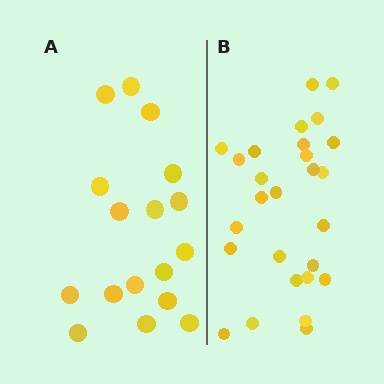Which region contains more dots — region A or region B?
Region B (the right region) has more dots.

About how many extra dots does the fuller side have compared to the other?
Region B has roughly 10 or so more dots than region A.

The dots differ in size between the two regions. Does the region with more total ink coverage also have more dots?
No. Region A has more total ink coverage because its dots are larger, but region B actually contains more individual dots. Total area can be misleading — the number of items is what matters here.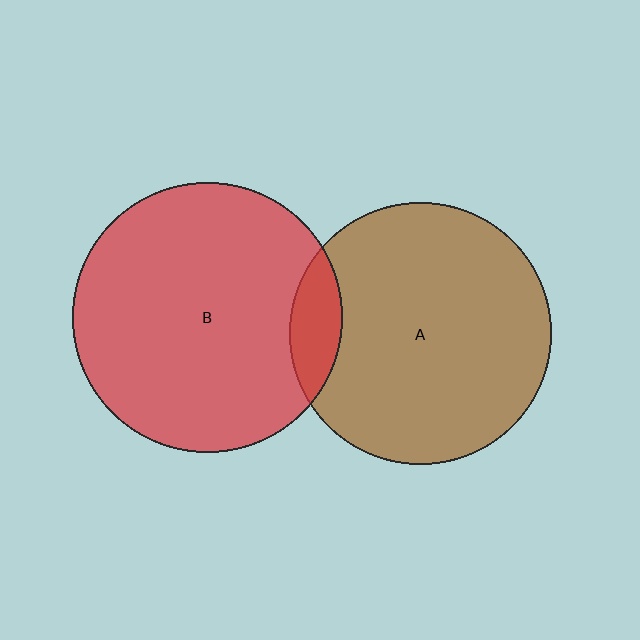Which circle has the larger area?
Circle B (red).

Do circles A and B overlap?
Yes.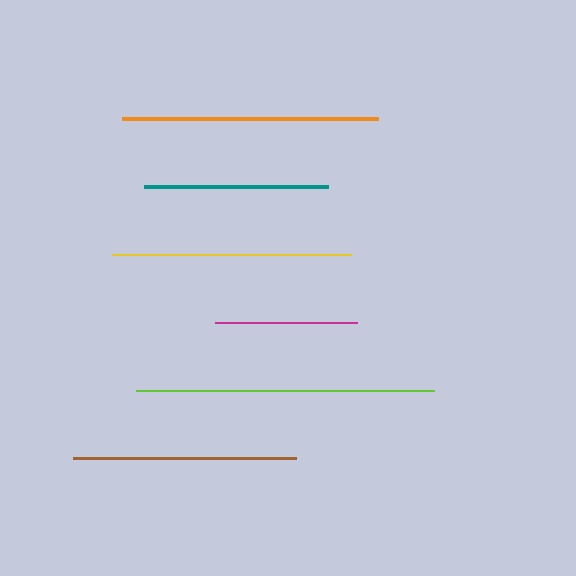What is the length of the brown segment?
The brown segment is approximately 223 pixels long.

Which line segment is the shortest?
The magenta line is the shortest at approximately 142 pixels.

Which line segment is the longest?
The lime line is the longest at approximately 299 pixels.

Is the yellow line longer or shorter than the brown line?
The yellow line is longer than the brown line.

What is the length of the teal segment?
The teal segment is approximately 185 pixels long.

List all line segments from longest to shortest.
From longest to shortest: lime, orange, yellow, brown, teal, magenta.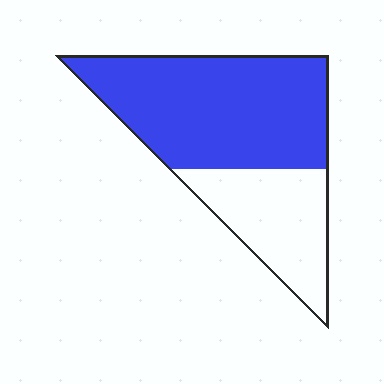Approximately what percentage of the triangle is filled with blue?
Approximately 65%.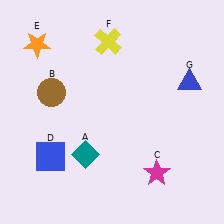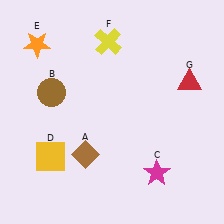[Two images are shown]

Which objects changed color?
A changed from teal to brown. D changed from blue to yellow. G changed from blue to red.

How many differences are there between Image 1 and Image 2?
There are 3 differences between the two images.